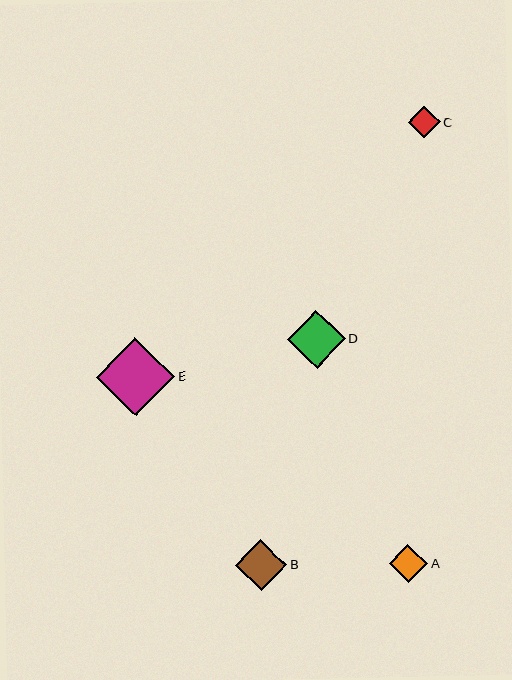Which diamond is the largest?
Diamond E is the largest with a size of approximately 78 pixels.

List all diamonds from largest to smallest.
From largest to smallest: E, D, B, A, C.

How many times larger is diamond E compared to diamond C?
Diamond E is approximately 2.4 times the size of diamond C.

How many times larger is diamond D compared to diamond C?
Diamond D is approximately 1.8 times the size of diamond C.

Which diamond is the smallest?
Diamond C is the smallest with a size of approximately 32 pixels.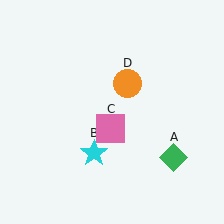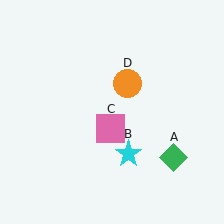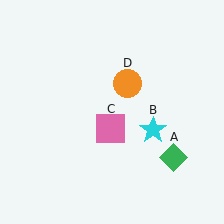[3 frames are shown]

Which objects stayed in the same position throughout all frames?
Green diamond (object A) and pink square (object C) and orange circle (object D) remained stationary.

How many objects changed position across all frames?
1 object changed position: cyan star (object B).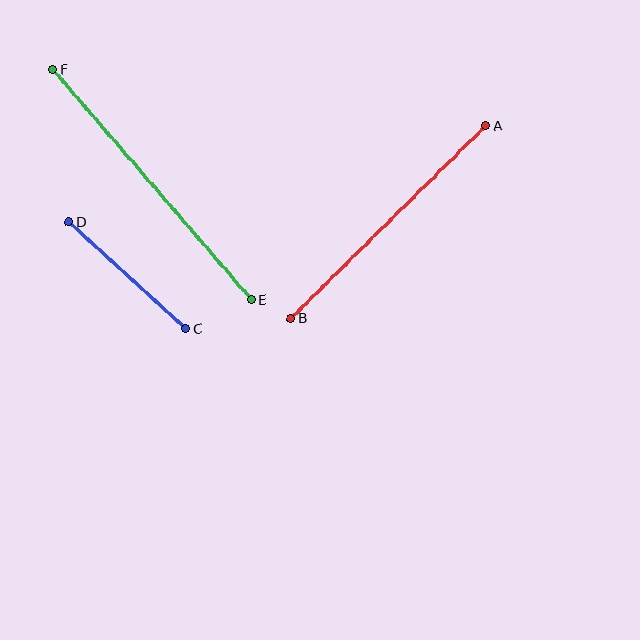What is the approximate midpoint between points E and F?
The midpoint is at approximately (152, 185) pixels.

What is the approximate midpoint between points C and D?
The midpoint is at approximately (127, 276) pixels.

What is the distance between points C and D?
The distance is approximately 158 pixels.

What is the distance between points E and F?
The distance is approximately 304 pixels.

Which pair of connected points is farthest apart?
Points E and F are farthest apart.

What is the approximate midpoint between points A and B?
The midpoint is at approximately (388, 222) pixels.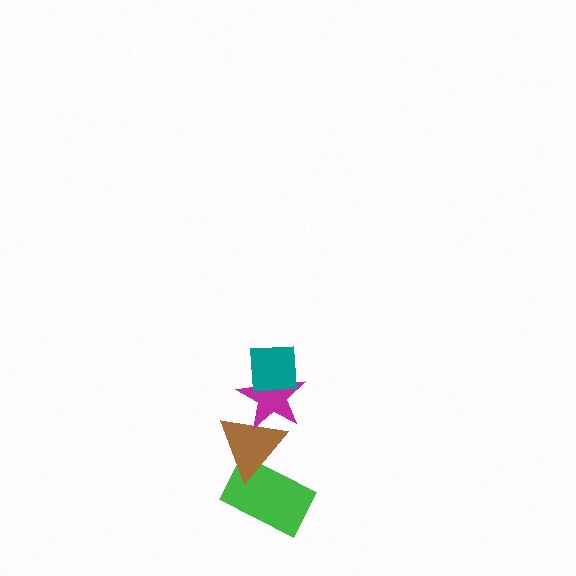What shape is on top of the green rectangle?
The brown triangle is on top of the green rectangle.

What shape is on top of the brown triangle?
The magenta star is on top of the brown triangle.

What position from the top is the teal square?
The teal square is 1st from the top.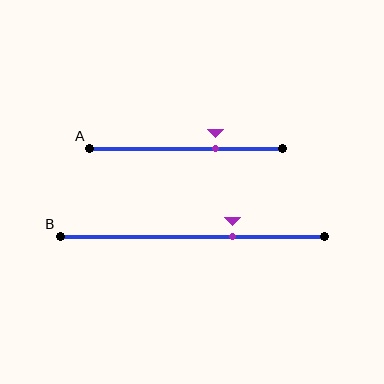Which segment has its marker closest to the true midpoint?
Segment A has its marker closest to the true midpoint.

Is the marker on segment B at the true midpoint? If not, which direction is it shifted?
No, the marker on segment B is shifted to the right by about 15% of the segment length.